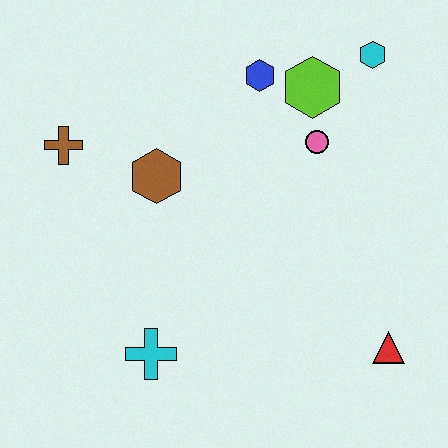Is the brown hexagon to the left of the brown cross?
No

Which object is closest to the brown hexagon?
The brown cross is closest to the brown hexagon.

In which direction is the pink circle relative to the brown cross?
The pink circle is to the right of the brown cross.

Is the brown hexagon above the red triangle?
Yes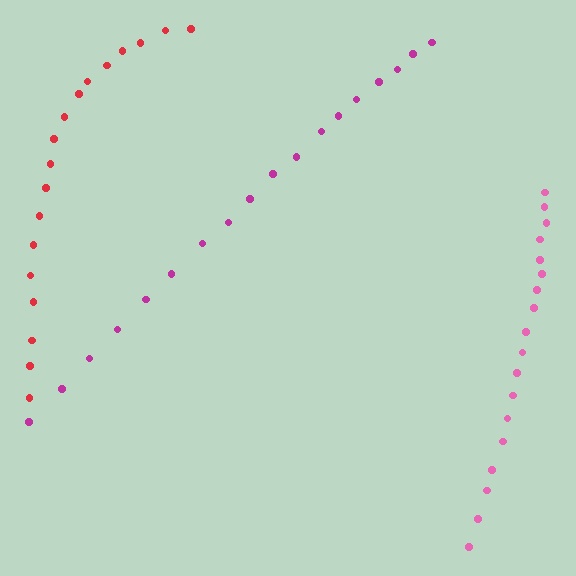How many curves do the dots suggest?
There are 3 distinct paths.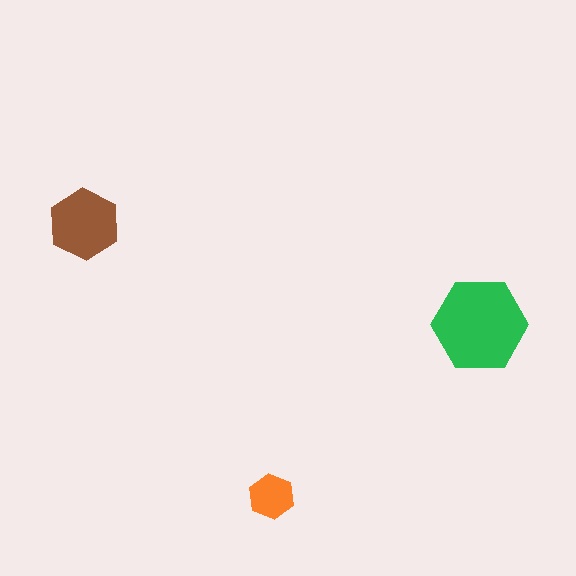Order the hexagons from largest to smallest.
the green one, the brown one, the orange one.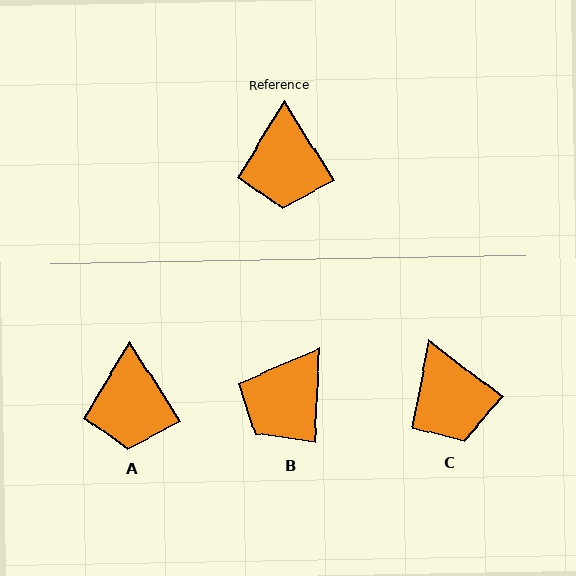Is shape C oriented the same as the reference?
No, it is off by about 21 degrees.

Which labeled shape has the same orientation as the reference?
A.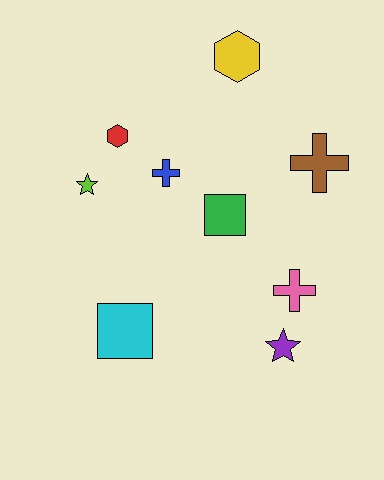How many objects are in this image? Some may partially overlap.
There are 9 objects.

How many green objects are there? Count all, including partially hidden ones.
There is 1 green object.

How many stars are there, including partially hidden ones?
There are 2 stars.